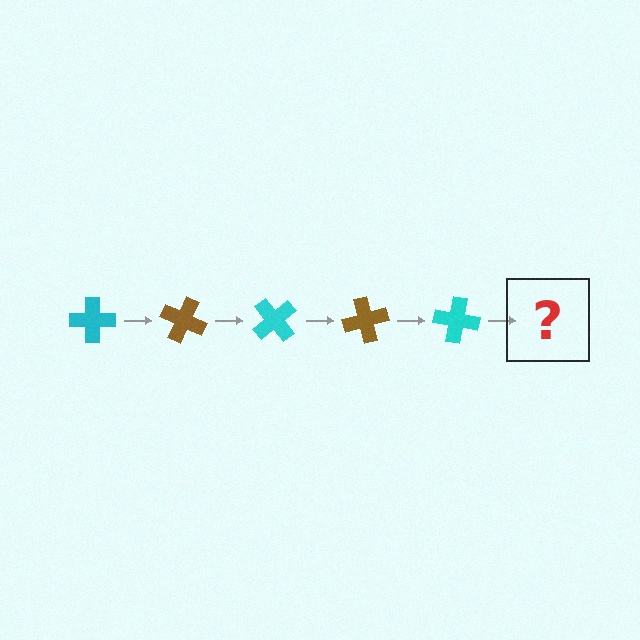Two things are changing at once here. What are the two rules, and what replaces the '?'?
The two rules are that it rotates 25 degrees each step and the color cycles through cyan and brown. The '?' should be a brown cross, rotated 125 degrees from the start.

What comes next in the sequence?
The next element should be a brown cross, rotated 125 degrees from the start.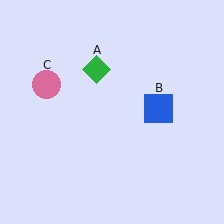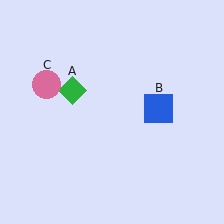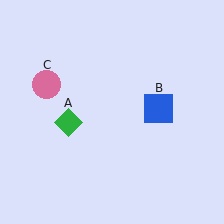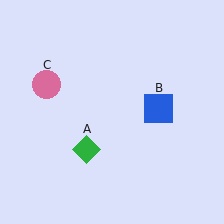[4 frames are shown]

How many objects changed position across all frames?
1 object changed position: green diamond (object A).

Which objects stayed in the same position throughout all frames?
Blue square (object B) and pink circle (object C) remained stationary.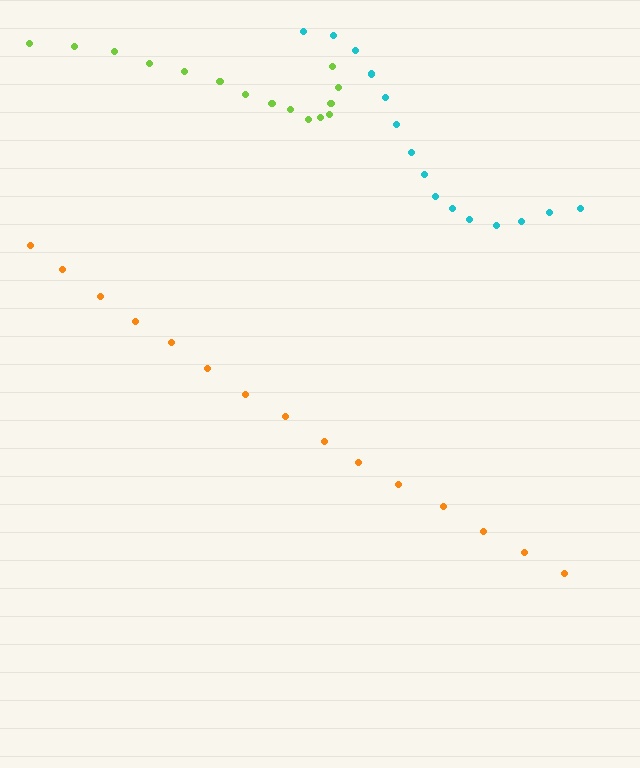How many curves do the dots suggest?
There are 3 distinct paths.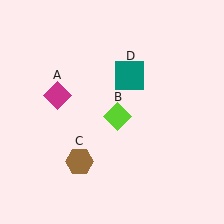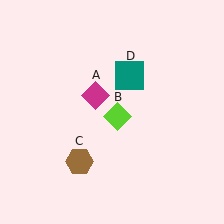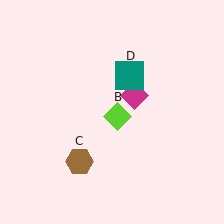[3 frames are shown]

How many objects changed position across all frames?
1 object changed position: magenta diamond (object A).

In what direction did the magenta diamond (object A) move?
The magenta diamond (object A) moved right.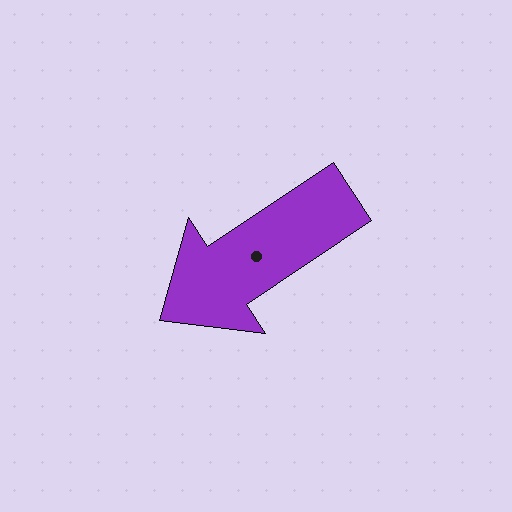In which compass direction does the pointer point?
Southwest.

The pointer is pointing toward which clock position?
Roughly 8 o'clock.